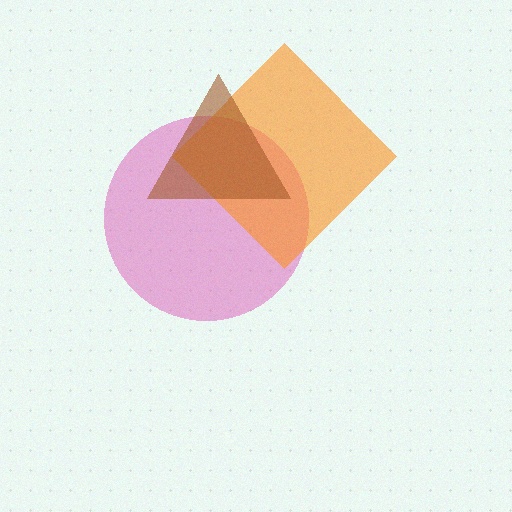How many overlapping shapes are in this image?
There are 3 overlapping shapes in the image.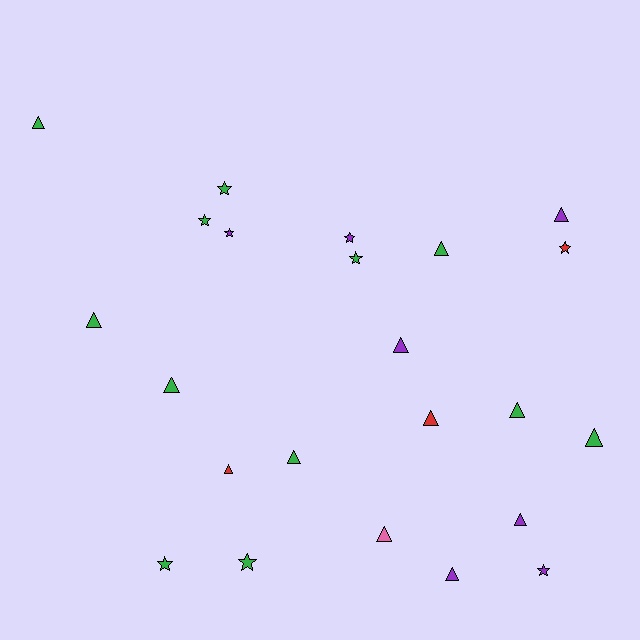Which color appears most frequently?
Green, with 12 objects.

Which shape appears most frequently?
Triangle, with 14 objects.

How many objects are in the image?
There are 23 objects.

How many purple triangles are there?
There are 4 purple triangles.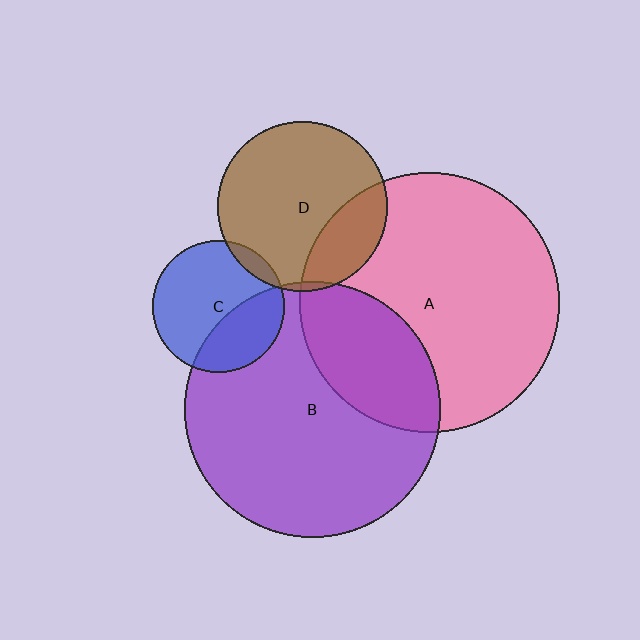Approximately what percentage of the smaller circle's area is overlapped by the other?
Approximately 10%.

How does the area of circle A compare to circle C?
Approximately 3.9 times.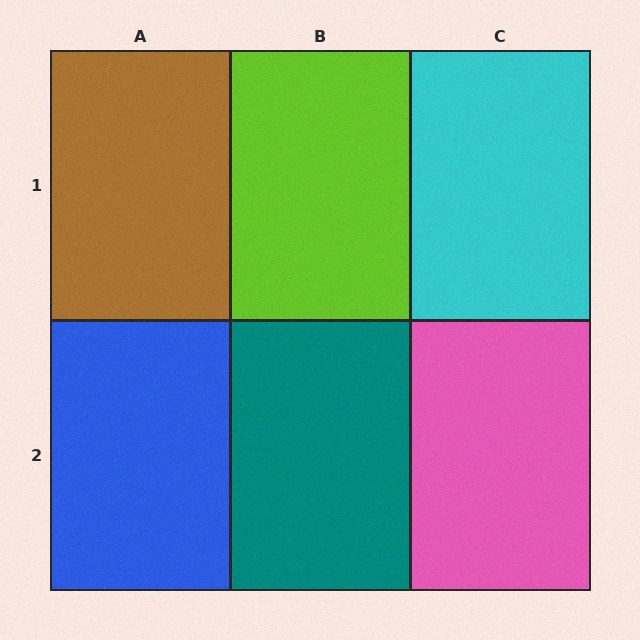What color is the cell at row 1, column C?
Cyan.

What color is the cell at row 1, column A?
Brown.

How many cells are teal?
1 cell is teal.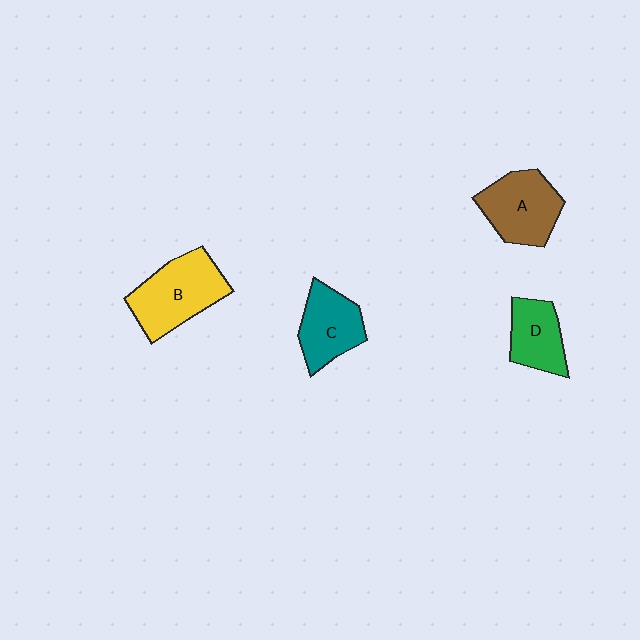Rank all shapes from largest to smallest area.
From largest to smallest: B (yellow), A (brown), C (teal), D (green).